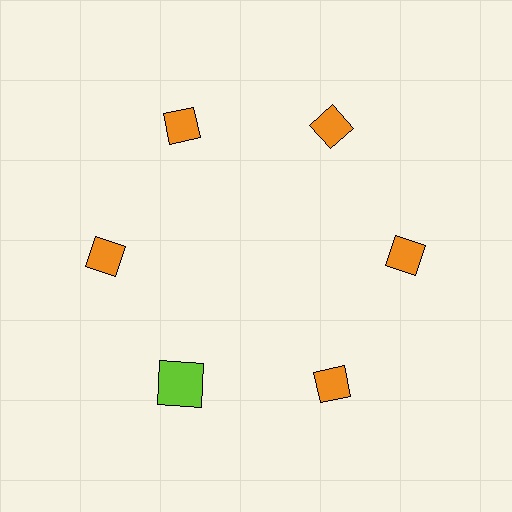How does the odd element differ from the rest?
It differs in both color (lime instead of orange) and shape (square instead of diamond).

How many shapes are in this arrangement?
There are 6 shapes arranged in a ring pattern.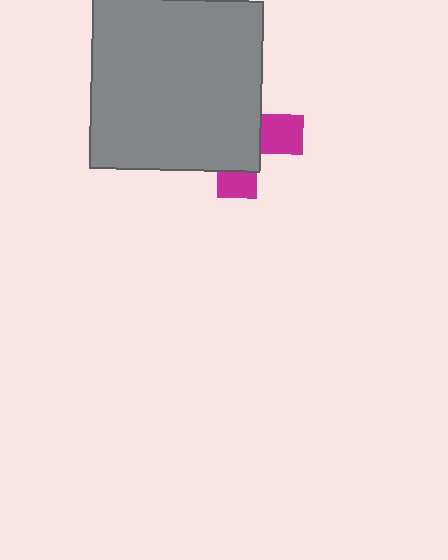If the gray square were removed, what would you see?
You would see the complete magenta cross.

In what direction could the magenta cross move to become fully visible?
The magenta cross could move right. That would shift it out from behind the gray square entirely.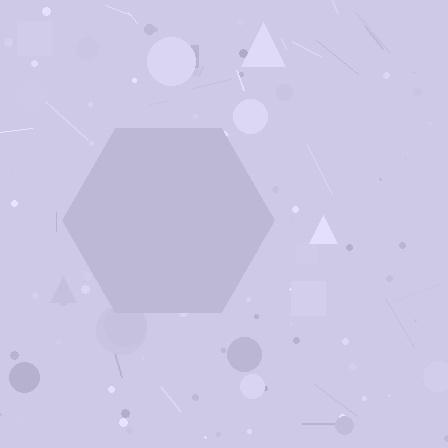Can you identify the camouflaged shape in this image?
The camouflaged shape is a hexagon.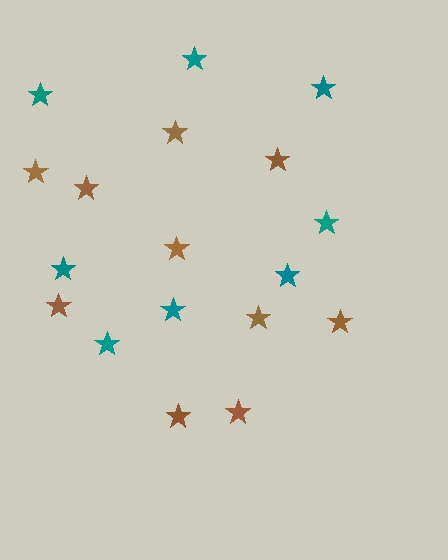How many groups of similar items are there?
There are 2 groups: one group of brown stars (10) and one group of teal stars (8).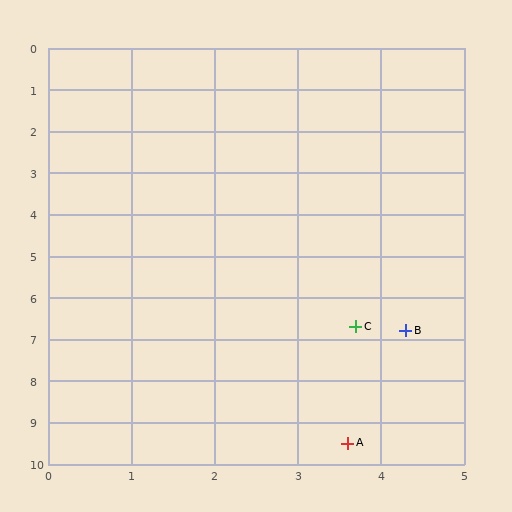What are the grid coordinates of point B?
Point B is at approximately (4.3, 6.8).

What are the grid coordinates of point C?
Point C is at approximately (3.7, 6.7).